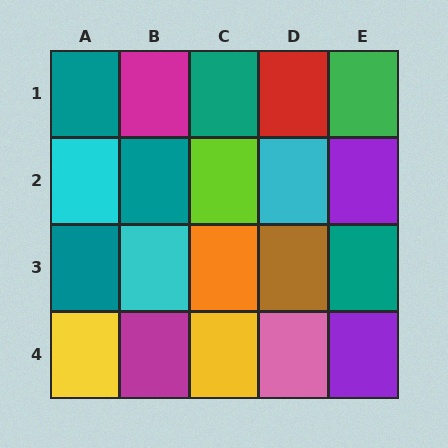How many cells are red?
1 cell is red.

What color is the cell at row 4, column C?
Yellow.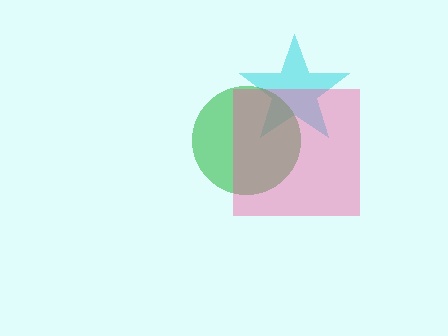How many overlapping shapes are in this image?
There are 3 overlapping shapes in the image.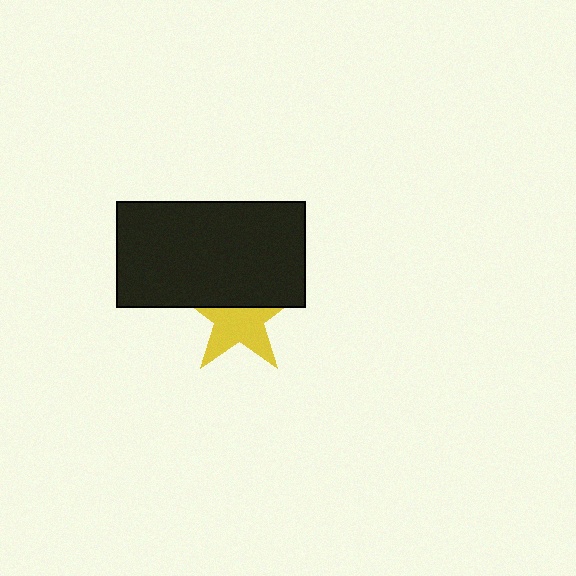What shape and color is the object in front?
The object in front is a black rectangle.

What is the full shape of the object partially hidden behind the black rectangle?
The partially hidden object is a yellow star.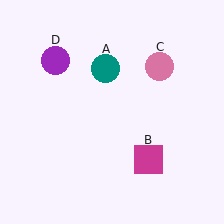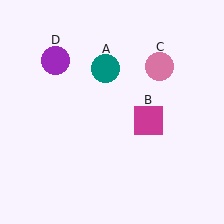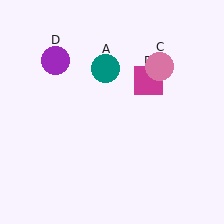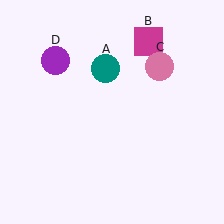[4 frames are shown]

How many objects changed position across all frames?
1 object changed position: magenta square (object B).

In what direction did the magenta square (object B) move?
The magenta square (object B) moved up.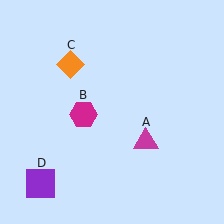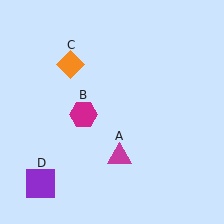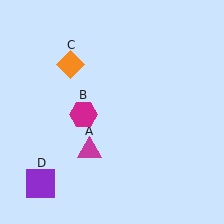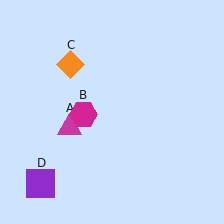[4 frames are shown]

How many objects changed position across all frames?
1 object changed position: magenta triangle (object A).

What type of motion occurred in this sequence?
The magenta triangle (object A) rotated clockwise around the center of the scene.